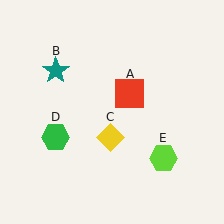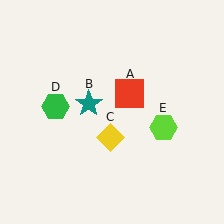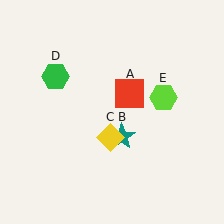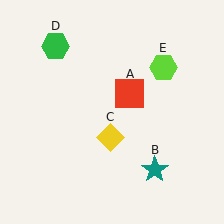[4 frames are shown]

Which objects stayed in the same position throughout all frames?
Red square (object A) and yellow diamond (object C) remained stationary.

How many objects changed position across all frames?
3 objects changed position: teal star (object B), green hexagon (object D), lime hexagon (object E).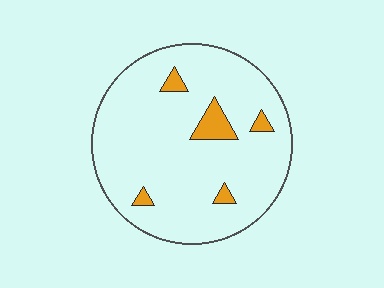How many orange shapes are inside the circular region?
5.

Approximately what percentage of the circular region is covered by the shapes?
Approximately 5%.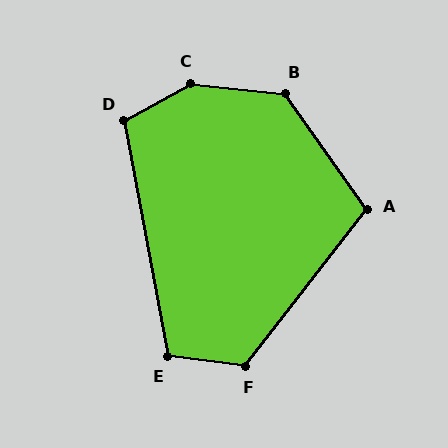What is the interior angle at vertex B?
Approximately 131 degrees (obtuse).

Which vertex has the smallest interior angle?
A, at approximately 107 degrees.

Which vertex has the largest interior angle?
C, at approximately 145 degrees.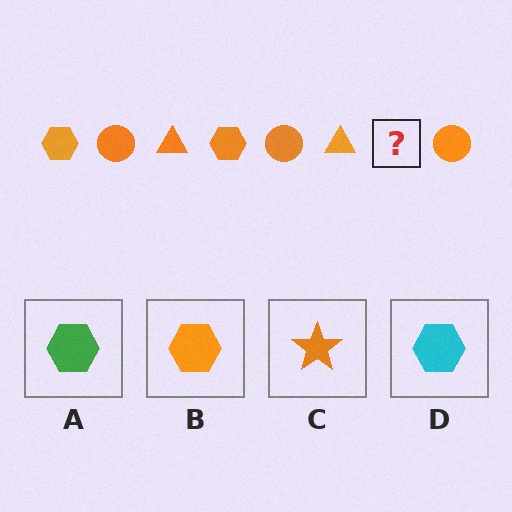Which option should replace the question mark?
Option B.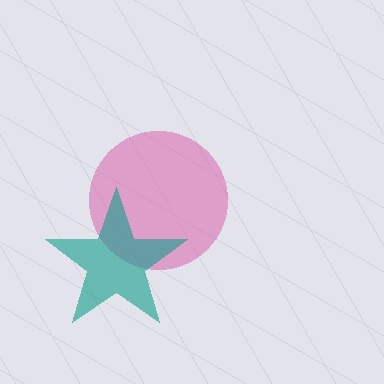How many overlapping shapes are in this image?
There are 2 overlapping shapes in the image.